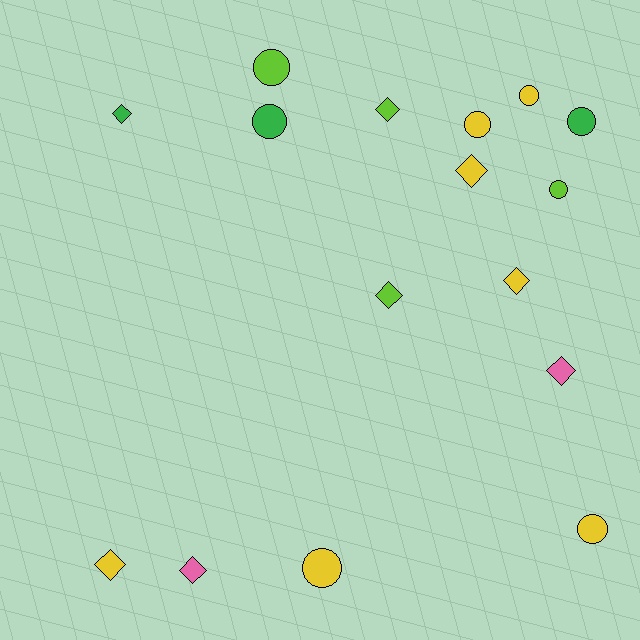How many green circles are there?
There are 2 green circles.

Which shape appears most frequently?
Diamond, with 8 objects.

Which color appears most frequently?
Yellow, with 7 objects.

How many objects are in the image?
There are 16 objects.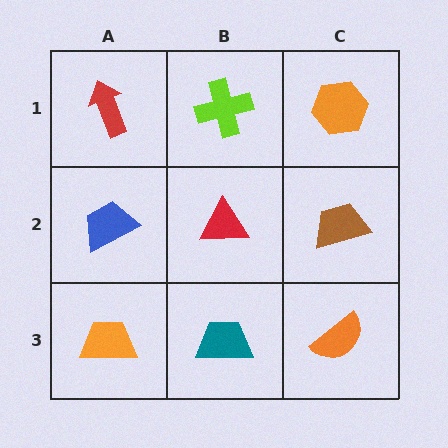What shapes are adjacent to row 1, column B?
A red triangle (row 2, column B), a red arrow (row 1, column A), an orange hexagon (row 1, column C).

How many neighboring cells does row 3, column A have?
2.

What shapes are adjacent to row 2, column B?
A lime cross (row 1, column B), a teal trapezoid (row 3, column B), a blue trapezoid (row 2, column A), a brown trapezoid (row 2, column C).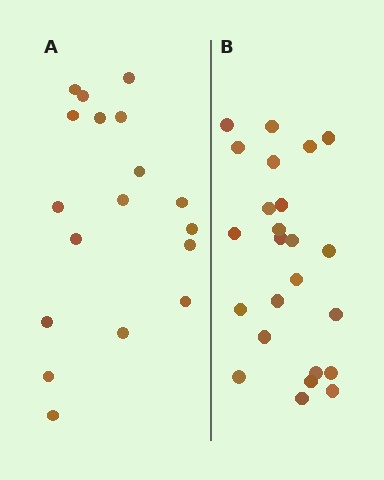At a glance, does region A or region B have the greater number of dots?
Region B (the right region) has more dots.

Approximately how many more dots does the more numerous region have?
Region B has about 6 more dots than region A.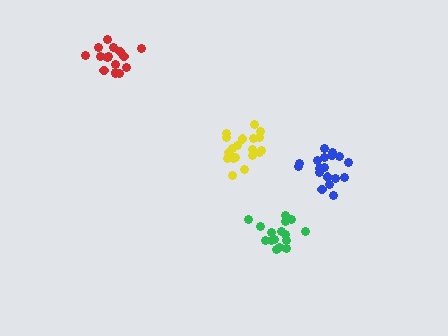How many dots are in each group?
Group 1: 18 dots, Group 2: 16 dots, Group 3: 16 dots, Group 4: 19 dots (69 total).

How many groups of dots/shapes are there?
There are 4 groups.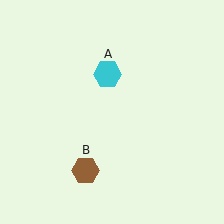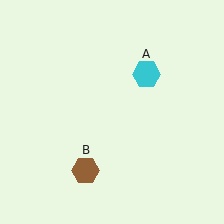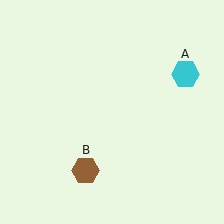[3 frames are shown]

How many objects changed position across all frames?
1 object changed position: cyan hexagon (object A).